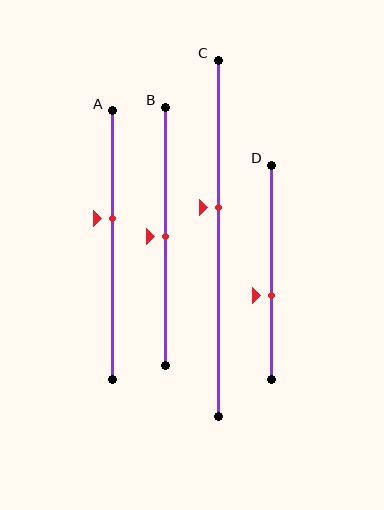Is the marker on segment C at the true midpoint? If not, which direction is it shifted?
No, the marker on segment C is shifted upward by about 9% of the segment length.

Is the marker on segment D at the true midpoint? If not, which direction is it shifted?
No, the marker on segment D is shifted downward by about 11% of the segment length.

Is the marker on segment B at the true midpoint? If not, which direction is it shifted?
Yes, the marker on segment B is at the true midpoint.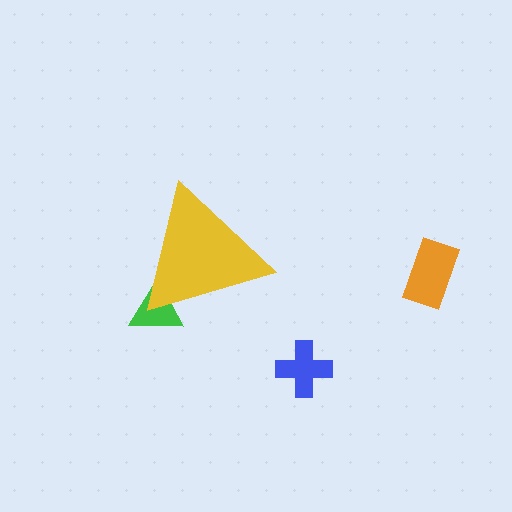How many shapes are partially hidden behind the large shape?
1 shape is partially hidden.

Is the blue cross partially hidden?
No, the blue cross is fully visible.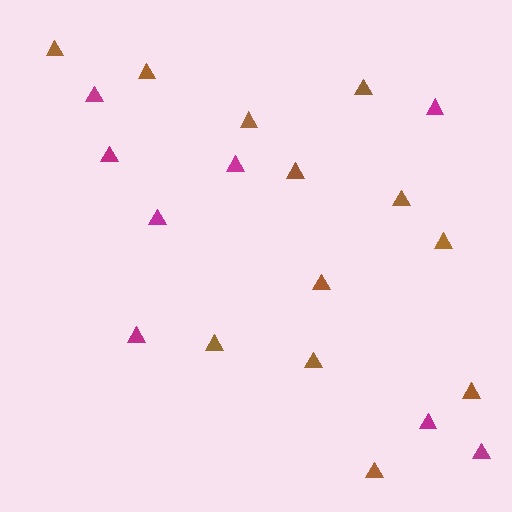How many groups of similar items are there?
There are 2 groups: one group of brown triangles (12) and one group of magenta triangles (8).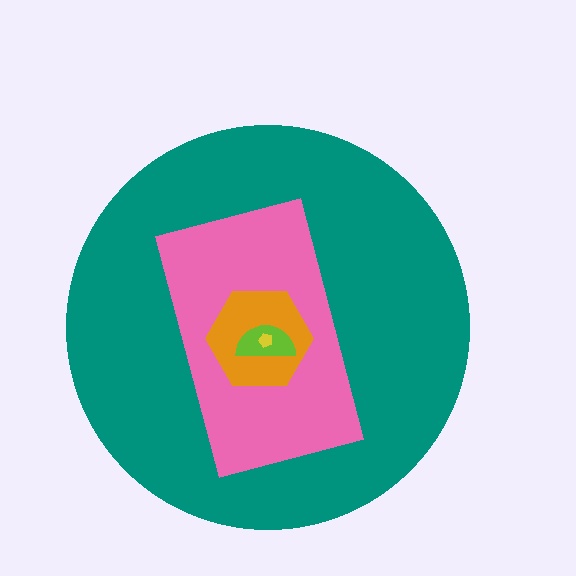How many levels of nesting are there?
5.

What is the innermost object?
The yellow pentagon.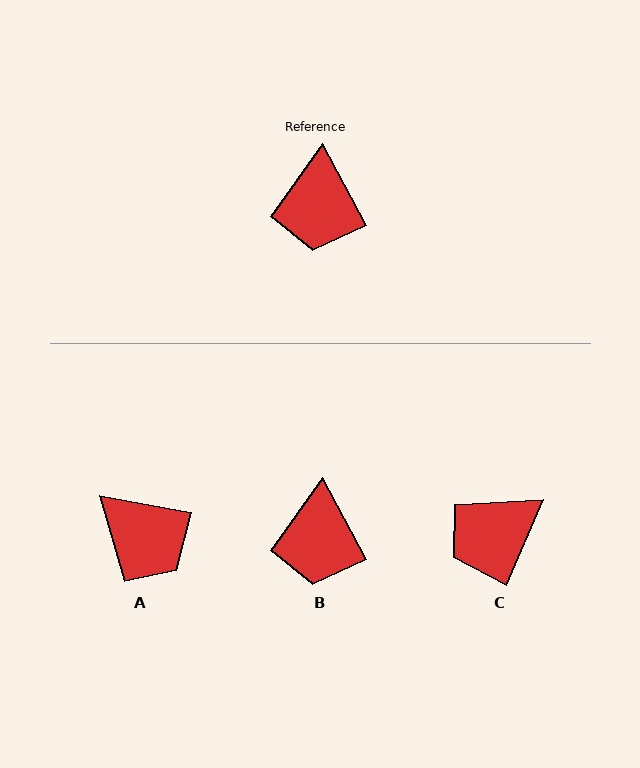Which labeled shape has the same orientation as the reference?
B.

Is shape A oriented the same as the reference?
No, it is off by about 52 degrees.